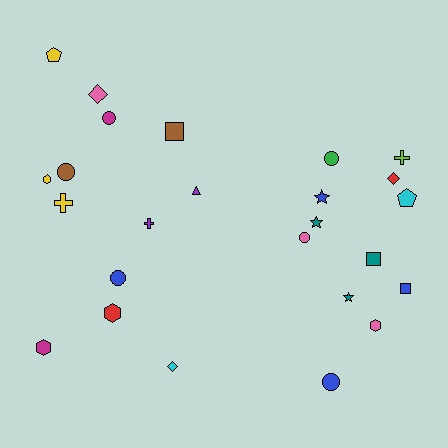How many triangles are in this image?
There is 1 triangle.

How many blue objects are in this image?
There are 4 blue objects.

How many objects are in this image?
There are 25 objects.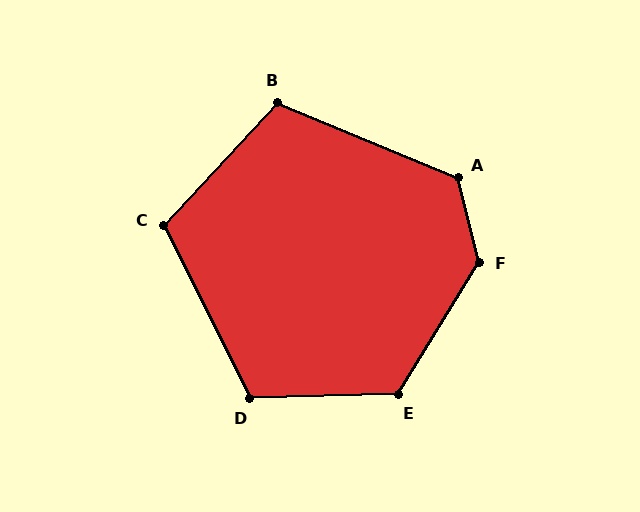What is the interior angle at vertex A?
Approximately 126 degrees (obtuse).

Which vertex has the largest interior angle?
F, at approximately 135 degrees.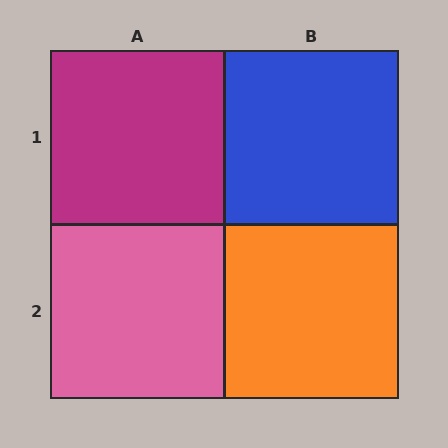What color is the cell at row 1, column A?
Magenta.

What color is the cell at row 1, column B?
Blue.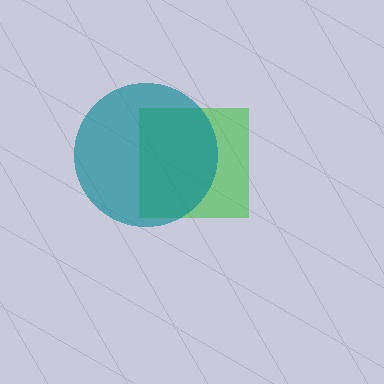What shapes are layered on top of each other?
The layered shapes are: a green square, a teal circle.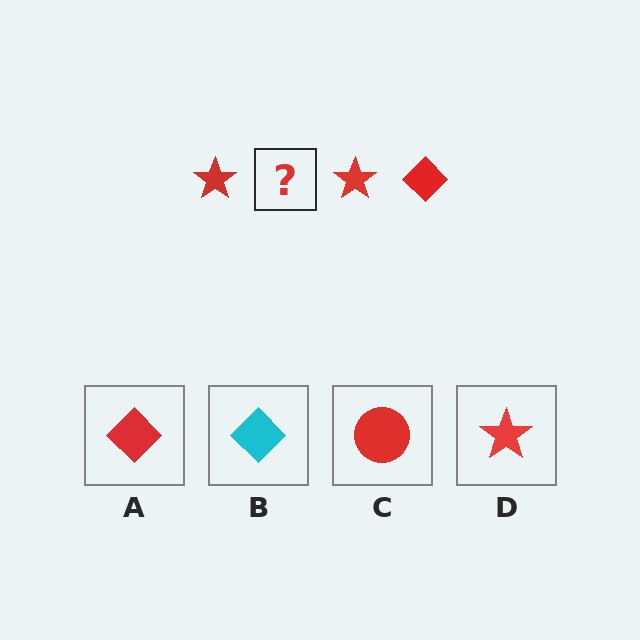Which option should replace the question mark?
Option A.